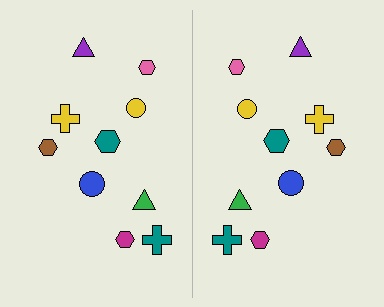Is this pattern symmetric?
Yes, this pattern has bilateral (reflection) symmetry.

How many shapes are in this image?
There are 20 shapes in this image.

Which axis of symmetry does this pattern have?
The pattern has a vertical axis of symmetry running through the center of the image.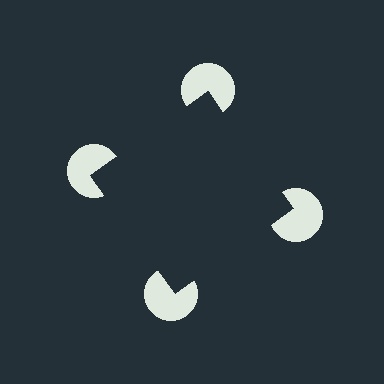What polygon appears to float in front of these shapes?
An illusory square — its edges are inferred from the aligned wedge cuts in the pac-man discs, not physically drawn.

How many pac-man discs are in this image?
There are 4 — one at each vertex of the illusory square.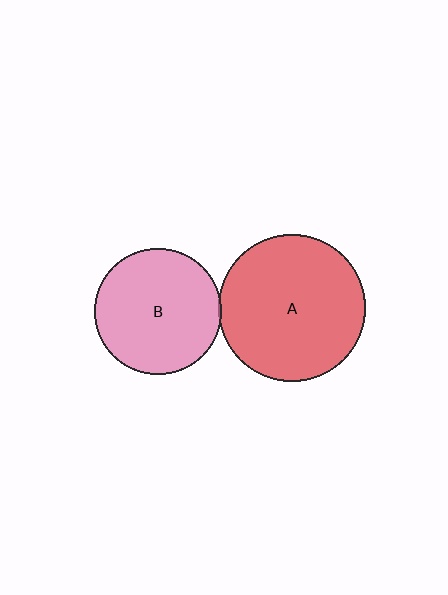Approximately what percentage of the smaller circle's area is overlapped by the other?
Approximately 5%.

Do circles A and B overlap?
Yes.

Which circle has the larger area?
Circle A (red).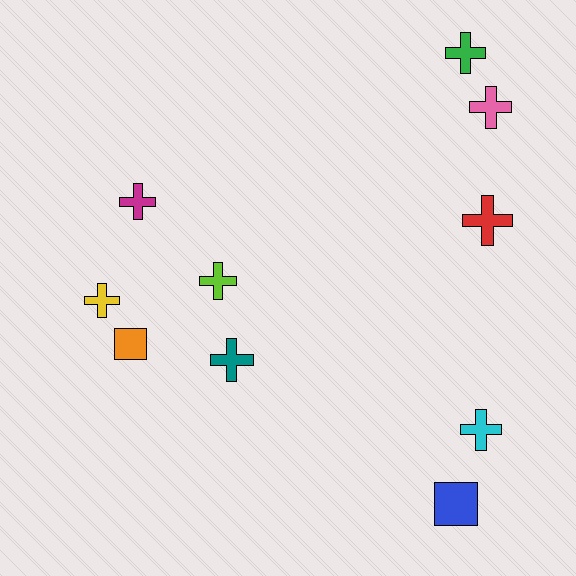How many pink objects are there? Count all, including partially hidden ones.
There is 1 pink object.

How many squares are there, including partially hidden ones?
There are 2 squares.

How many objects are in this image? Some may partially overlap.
There are 10 objects.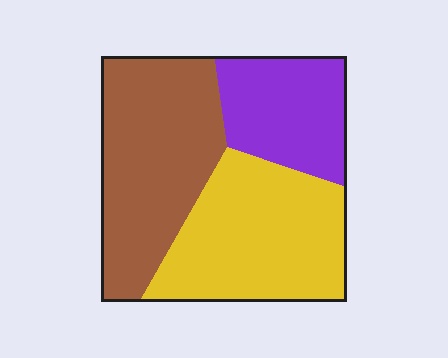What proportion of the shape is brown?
Brown takes up between a third and a half of the shape.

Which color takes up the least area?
Purple, at roughly 25%.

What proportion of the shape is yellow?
Yellow covers about 40% of the shape.